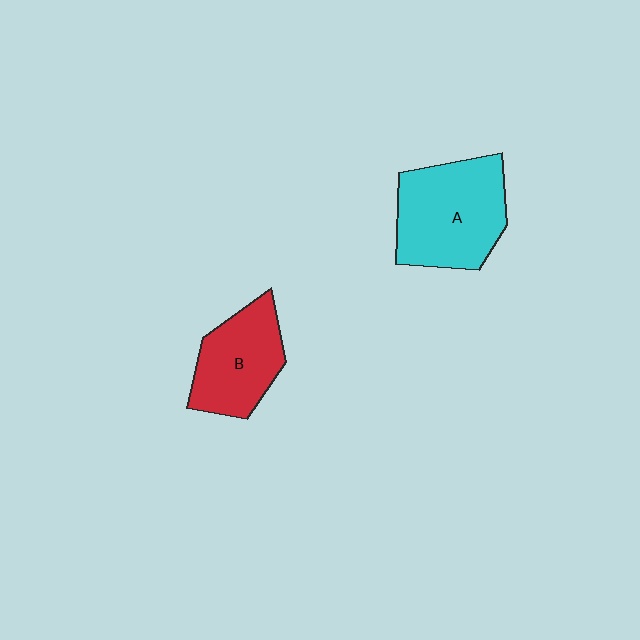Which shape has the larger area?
Shape A (cyan).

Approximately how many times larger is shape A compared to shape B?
Approximately 1.3 times.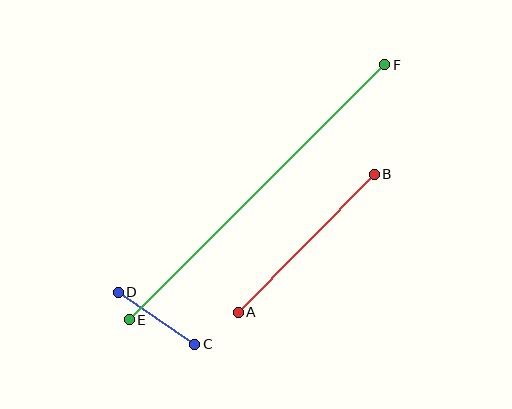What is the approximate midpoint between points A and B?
The midpoint is at approximately (306, 243) pixels.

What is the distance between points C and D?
The distance is approximately 93 pixels.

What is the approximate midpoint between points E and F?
The midpoint is at approximately (257, 192) pixels.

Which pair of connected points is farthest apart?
Points E and F are farthest apart.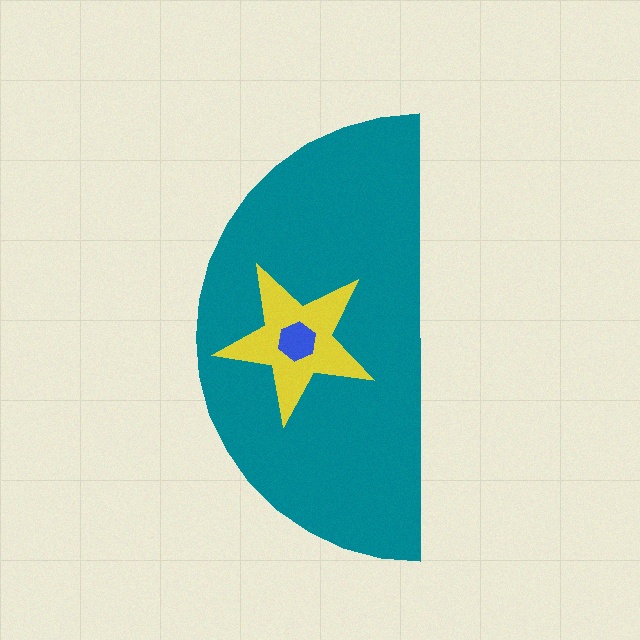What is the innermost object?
The blue hexagon.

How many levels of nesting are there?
3.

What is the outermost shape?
The teal semicircle.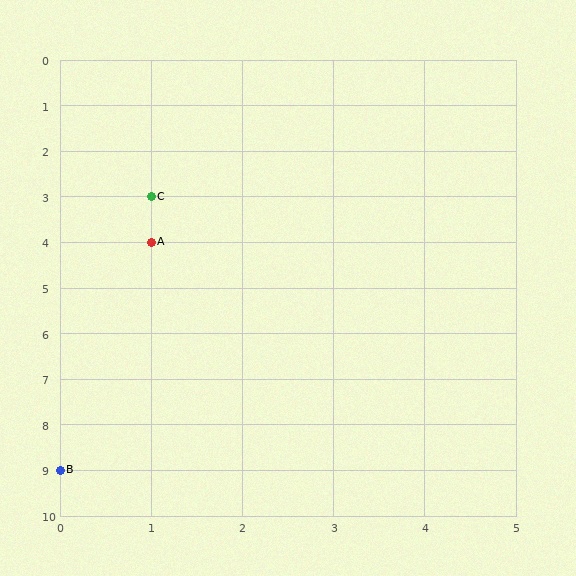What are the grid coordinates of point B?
Point B is at grid coordinates (0, 9).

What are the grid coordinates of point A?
Point A is at grid coordinates (1, 4).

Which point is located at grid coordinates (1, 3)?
Point C is at (1, 3).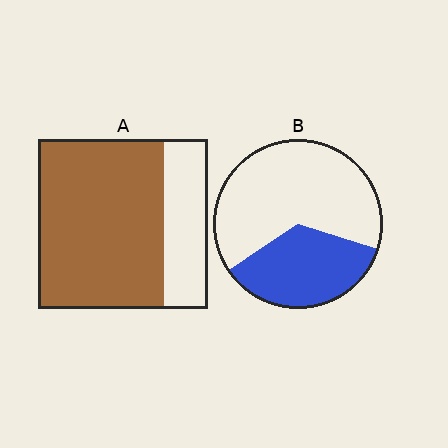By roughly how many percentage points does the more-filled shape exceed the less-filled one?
By roughly 40 percentage points (A over B).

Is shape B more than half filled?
No.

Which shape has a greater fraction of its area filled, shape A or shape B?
Shape A.